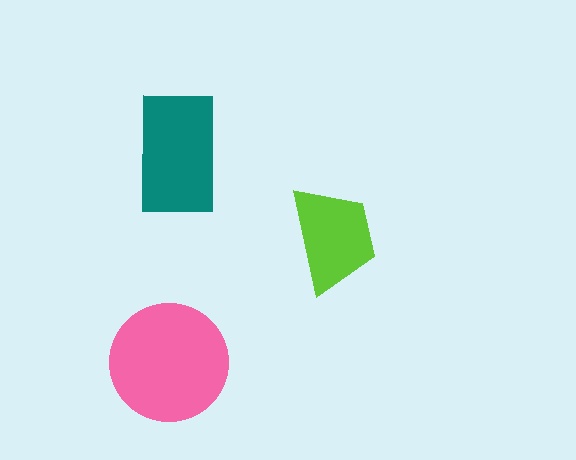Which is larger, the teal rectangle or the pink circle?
The pink circle.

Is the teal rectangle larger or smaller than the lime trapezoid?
Larger.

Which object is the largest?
The pink circle.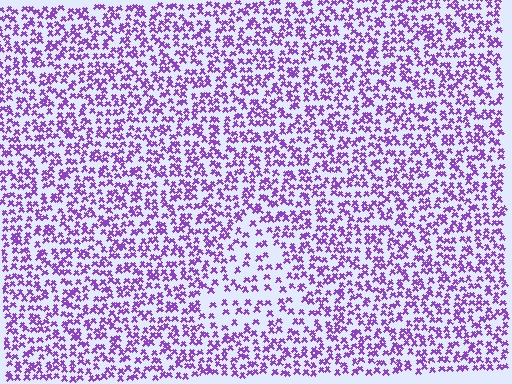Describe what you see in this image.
The image contains small purple elements arranged at two different densities. A triangle-shaped region is visible where the elements are less densely packed than the surrounding area.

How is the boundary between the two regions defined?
The boundary is defined by a change in element density (approximately 2.0x ratio). All elements are the same color, size, and shape.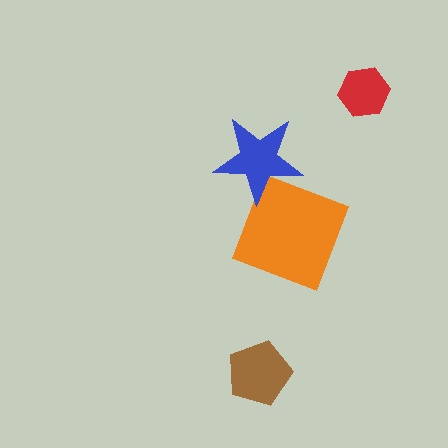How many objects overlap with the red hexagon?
0 objects overlap with the red hexagon.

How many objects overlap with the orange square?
1 object overlaps with the orange square.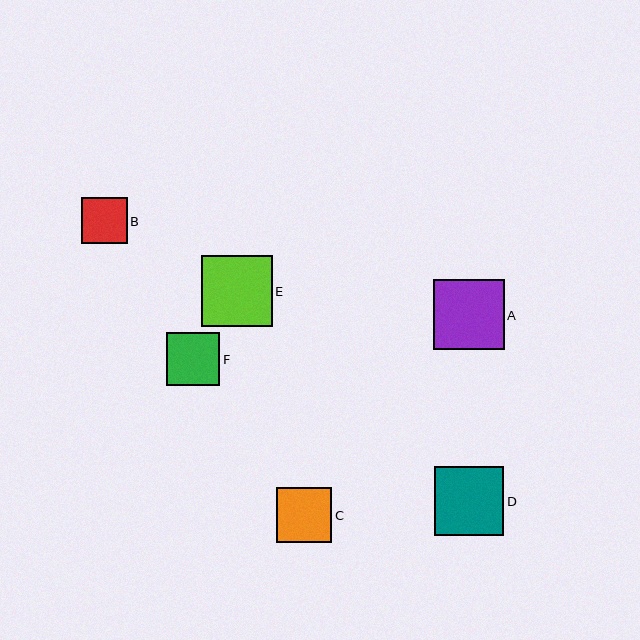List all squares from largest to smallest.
From largest to smallest: E, A, D, C, F, B.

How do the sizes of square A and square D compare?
Square A and square D are approximately the same size.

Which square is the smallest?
Square B is the smallest with a size of approximately 46 pixels.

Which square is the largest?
Square E is the largest with a size of approximately 71 pixels.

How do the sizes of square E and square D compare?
Square E and square D are approximately the same size.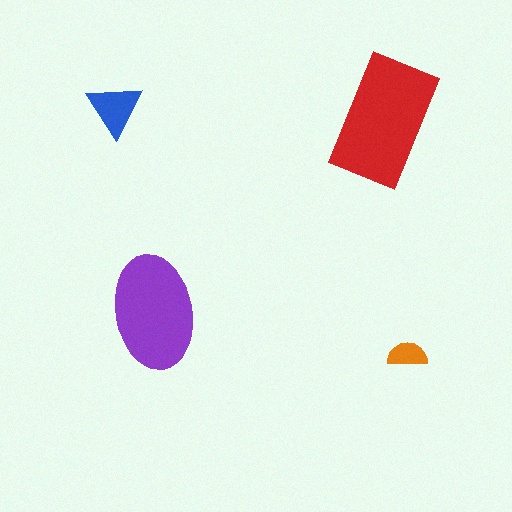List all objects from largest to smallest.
The red rectangle, the purple ellipse, the blue triangle, the orange semicircle.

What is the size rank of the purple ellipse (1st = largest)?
2nd.